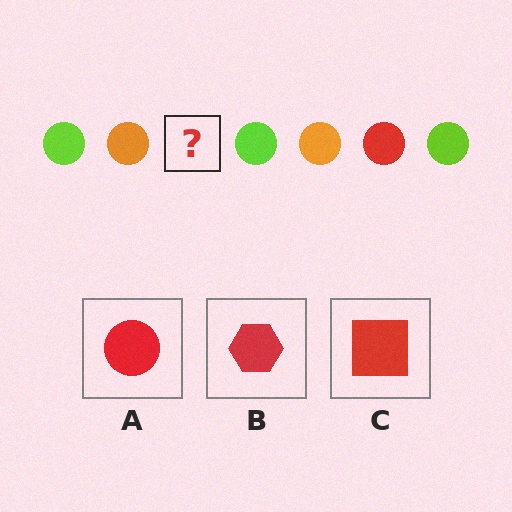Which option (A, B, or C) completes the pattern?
A.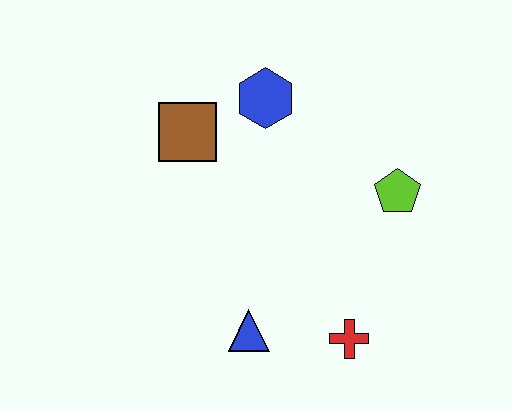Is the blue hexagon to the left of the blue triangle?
No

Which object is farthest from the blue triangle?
The blue hexagon is farthest from the blue triangle.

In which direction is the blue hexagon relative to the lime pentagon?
The blue hexagon is to the left of the lime pentagon.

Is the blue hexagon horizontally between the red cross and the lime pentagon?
No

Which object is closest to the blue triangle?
The red cross is closest to the blue triangle.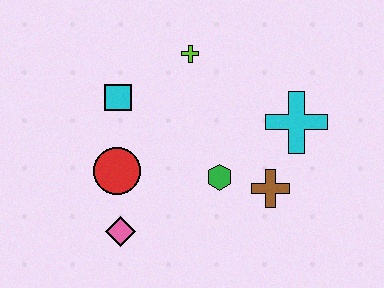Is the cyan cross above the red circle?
Yes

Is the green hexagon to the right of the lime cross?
Yes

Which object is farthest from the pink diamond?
The cyan cross is farthest from the pink diamond.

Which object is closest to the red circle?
The pink diamond is closest to the red circle.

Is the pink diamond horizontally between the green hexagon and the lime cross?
No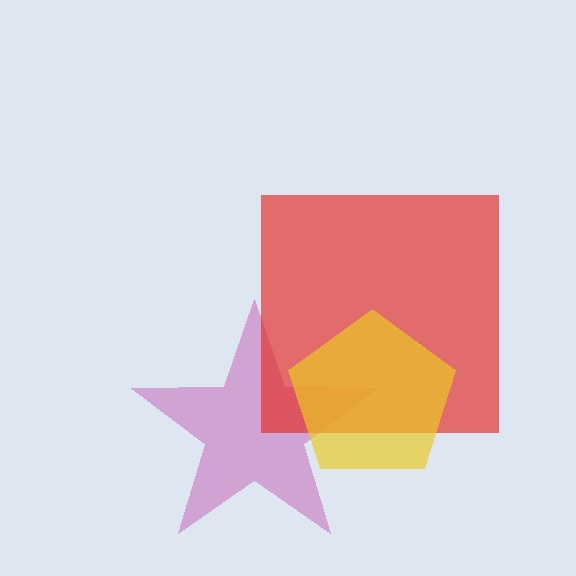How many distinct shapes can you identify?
There are 3 distinct shapes: a magenta star, a red square, a yellow pentagon.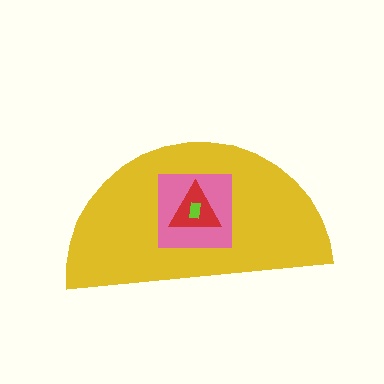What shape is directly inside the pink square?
The red triangle.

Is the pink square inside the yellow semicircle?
Yes.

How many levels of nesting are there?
4.